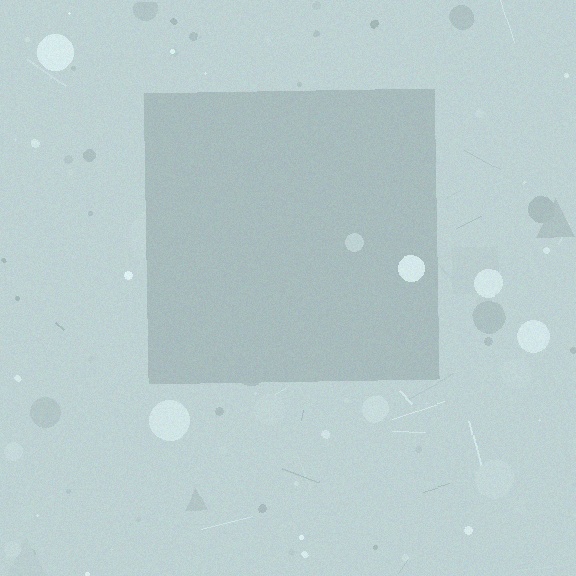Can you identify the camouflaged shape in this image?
The camouflaged shape is a square.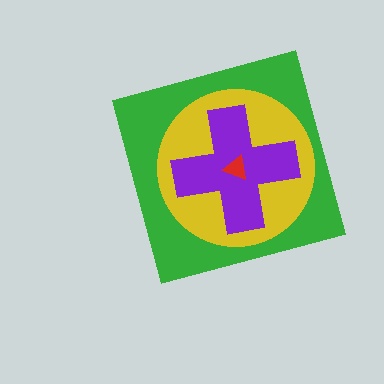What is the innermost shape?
The red triangle.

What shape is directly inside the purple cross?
The red triangle.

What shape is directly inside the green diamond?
The yellow circle.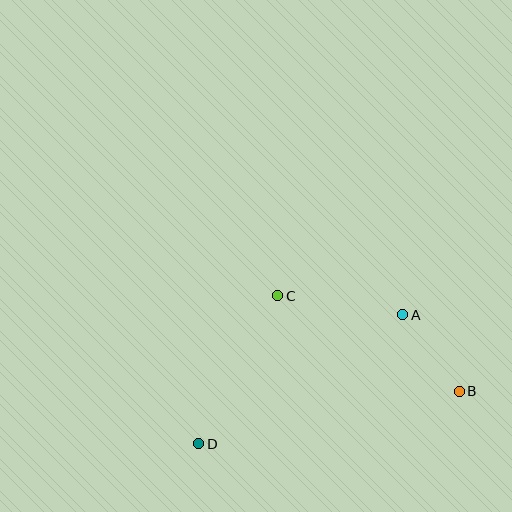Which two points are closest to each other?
Points A and B are closest to each other.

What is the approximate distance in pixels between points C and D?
The distance between C and D is approximately 168 pixels.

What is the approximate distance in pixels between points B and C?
The distance between B and C is approximately 205 pixels.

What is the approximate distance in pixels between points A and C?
The distance between A and C is approximately 126 pixels.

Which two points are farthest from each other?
Points B and D are farthest from each other.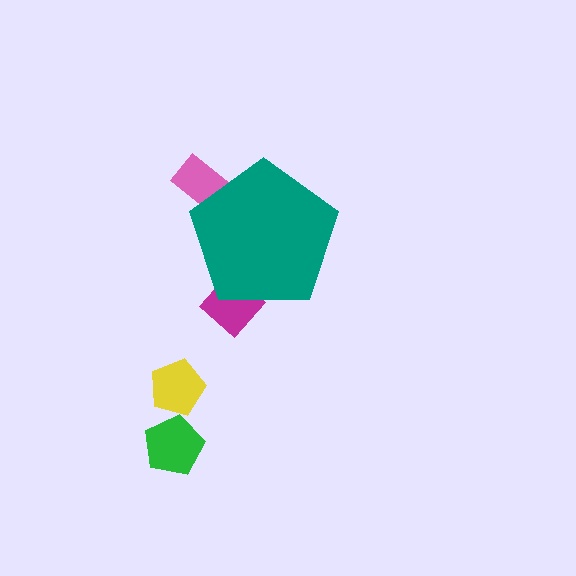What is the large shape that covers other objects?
A teal pentagon.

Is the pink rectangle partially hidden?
Yes, the pink rectangle is partially hidden behind the teal pentagon.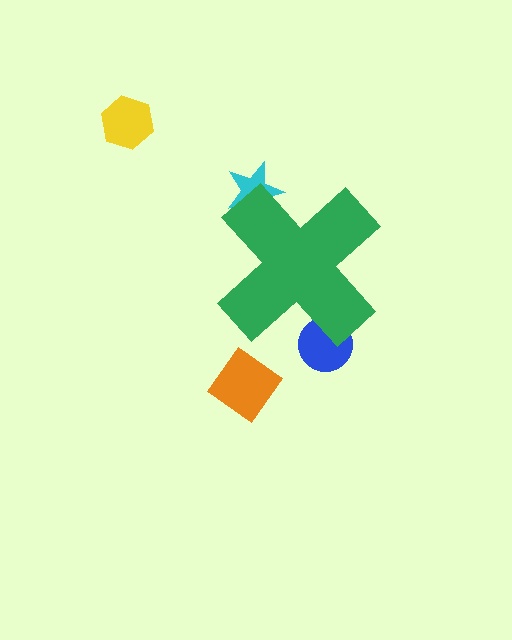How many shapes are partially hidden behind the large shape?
2 shapes are partially hidden.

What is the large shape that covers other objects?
A green cross.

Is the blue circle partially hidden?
Yes, the blue circle is partially hidden behind the green cross.